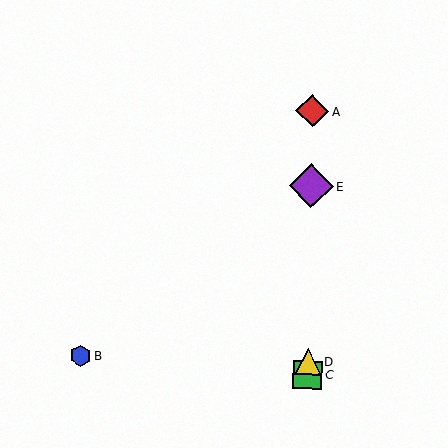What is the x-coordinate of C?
Object C is at x≈308.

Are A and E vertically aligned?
Yes, both are at x≈312.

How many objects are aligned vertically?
4 objects (A, C, D, E) are aligned vertically.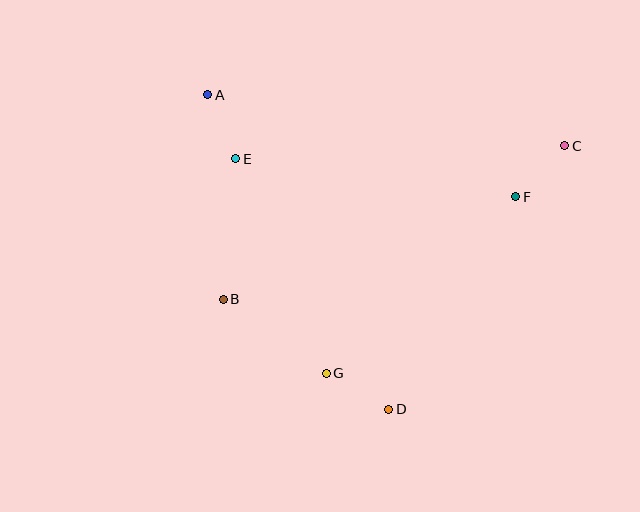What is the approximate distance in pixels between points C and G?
The distance between C and G is approximately 330 pixels.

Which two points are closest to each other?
Points A and E are closest to each other.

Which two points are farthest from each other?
Points B and C are farthest from each other.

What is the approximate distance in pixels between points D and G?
The distance between D and G is approximately 72 pixels.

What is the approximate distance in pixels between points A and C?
The distance between A and C is approximately 360 pixels.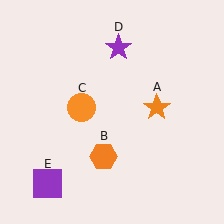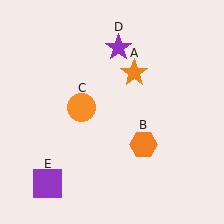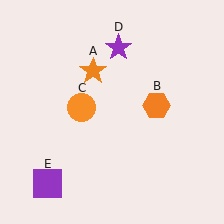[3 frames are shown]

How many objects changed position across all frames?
2 objects changed position: orange star (object A), orange hexagon (object B).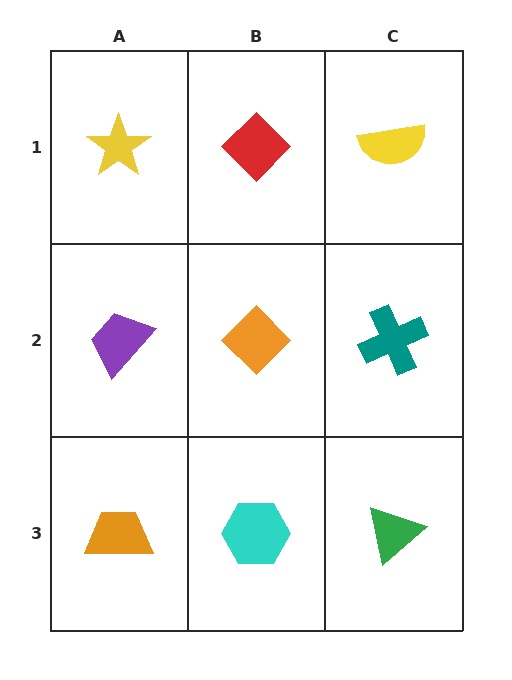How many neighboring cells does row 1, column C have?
2.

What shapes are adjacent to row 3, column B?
An orange diamond (row 2, column B), an orange trapezoid (row 3, column A), a green triangle (row 3, column C).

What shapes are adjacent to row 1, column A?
A purple trapezoid (row 2, column A), a red diamond (row 1, column B).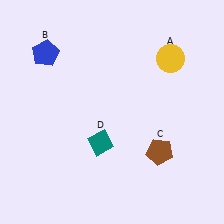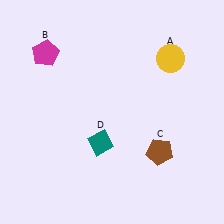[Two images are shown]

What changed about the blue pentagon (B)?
In Image 1, B is blue. In Image 2, it changed to magenta.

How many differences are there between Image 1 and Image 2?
There is 1 difference between the two images.